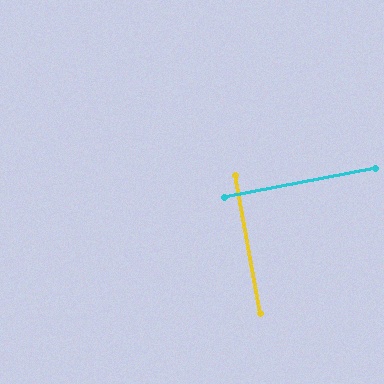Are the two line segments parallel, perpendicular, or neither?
Perpendicular — they meet at approximately 90°.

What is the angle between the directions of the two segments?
Approximately 90 degrees.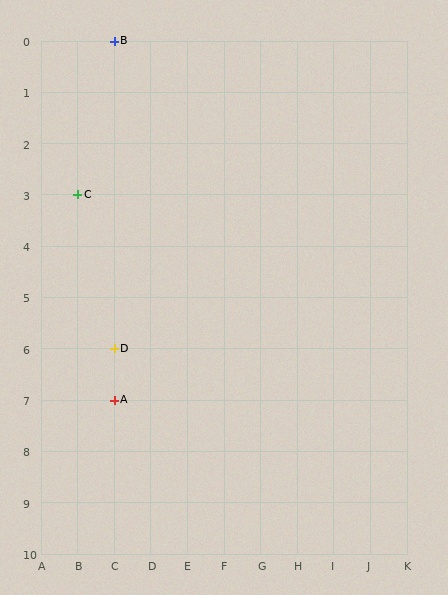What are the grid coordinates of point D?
Point D is at grid coordinates (C, 6).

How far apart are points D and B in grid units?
Points D and B are 6 rows apart.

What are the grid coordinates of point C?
Point C is at grid coordinates (B, 3).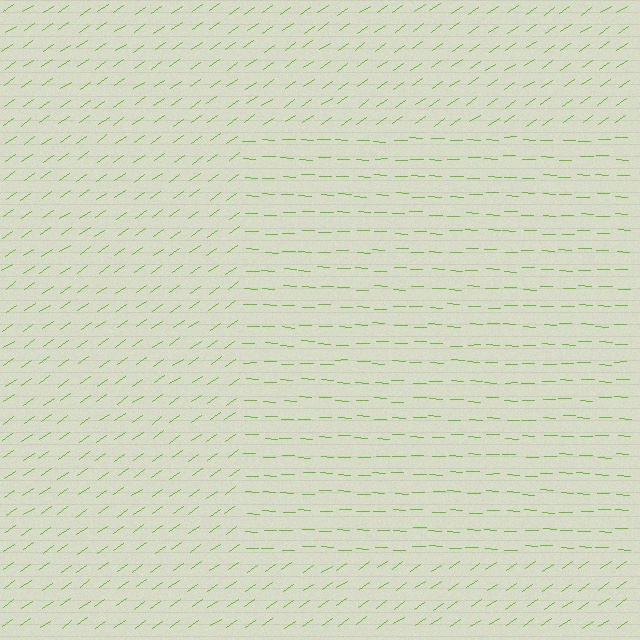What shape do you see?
I see a rectangle.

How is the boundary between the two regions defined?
The boundary is defined purely by a change in line orientation (approximately 37 degrees difference). All lines are the same color and thickness.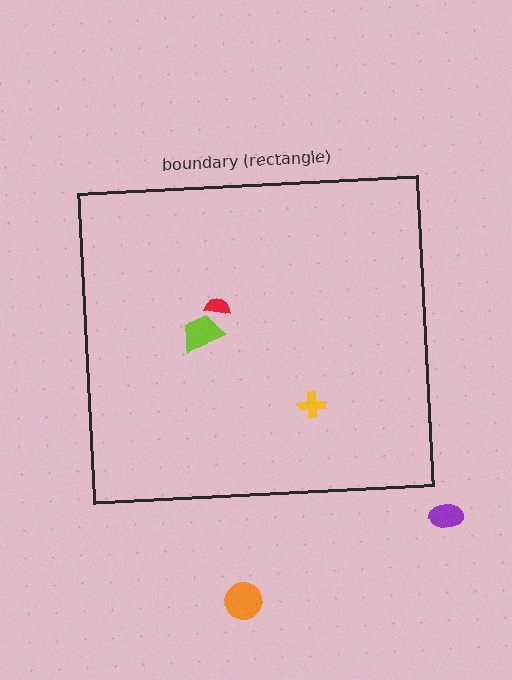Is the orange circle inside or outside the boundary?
Outside.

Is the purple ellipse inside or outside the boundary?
Outside.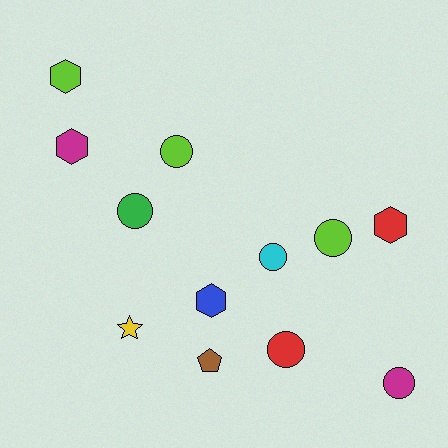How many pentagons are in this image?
There is 1 pentagon.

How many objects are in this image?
There are 12 objects.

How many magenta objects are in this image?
There are 2 magenta objects.